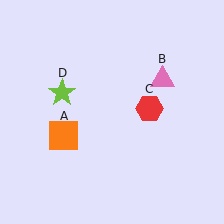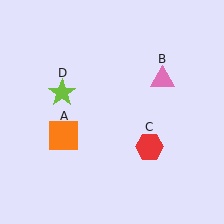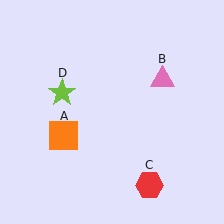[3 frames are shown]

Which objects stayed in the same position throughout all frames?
Orange square (object A) and pink triangle (object B) and lime star (object D) remained stationary.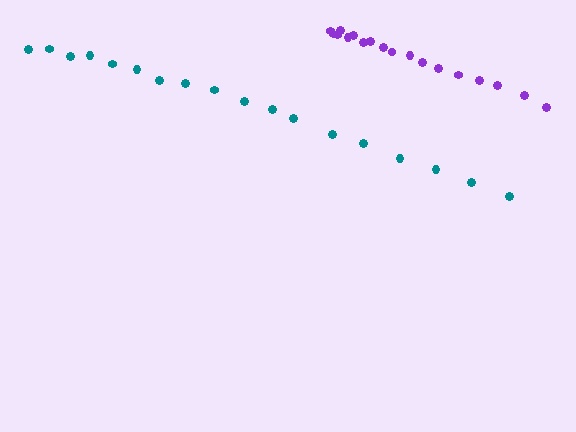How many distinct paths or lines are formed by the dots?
There are 2 distinct paths.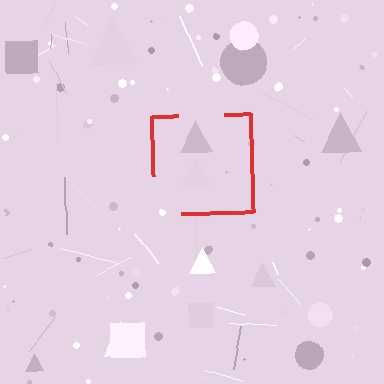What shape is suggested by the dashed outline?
The dashed outline suggests a square.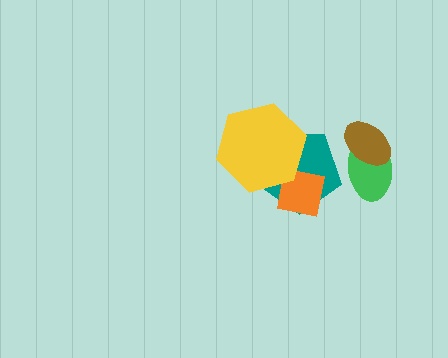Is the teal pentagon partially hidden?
Yes, it is partially covered by another shape.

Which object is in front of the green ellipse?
The brown ellipse is in front of the green ellipse.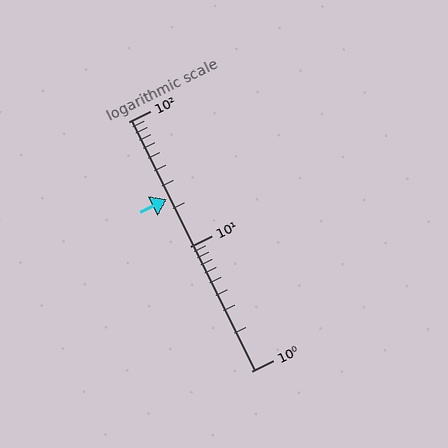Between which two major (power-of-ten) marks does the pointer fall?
The pointer is between 10 and 100.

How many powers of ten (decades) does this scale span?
The scale spans 2 decades, from 1 to 100.